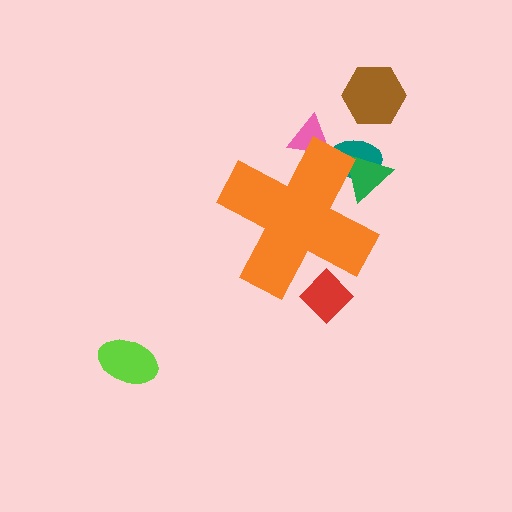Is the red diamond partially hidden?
Yes, the red diamond is partially hidden behind the orange cross.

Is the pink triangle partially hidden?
Yes, the pink triangle is partially hidden behind the orange cross.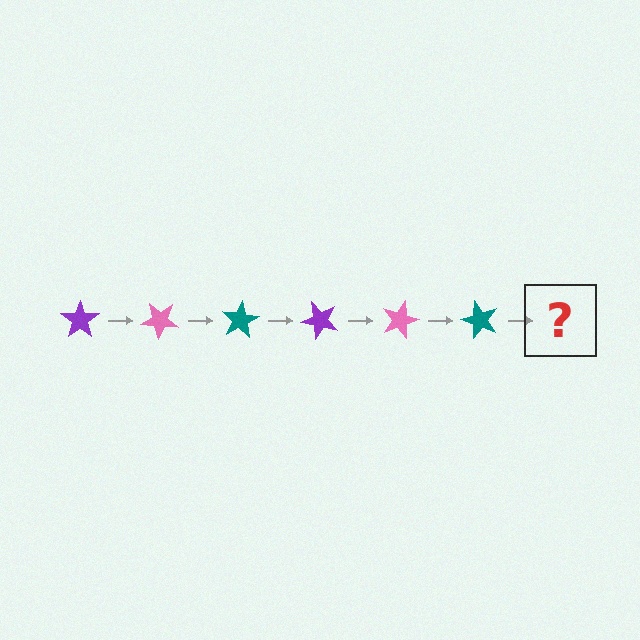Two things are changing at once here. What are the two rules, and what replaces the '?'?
The two rules are that it rotates 40 degrees each step and the color cycles through purple, pink, and teal. The '?' should be a purple star, rotated 240 degrees from the start.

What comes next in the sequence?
The next element should be a purple star, rotated 240 degrees from the start.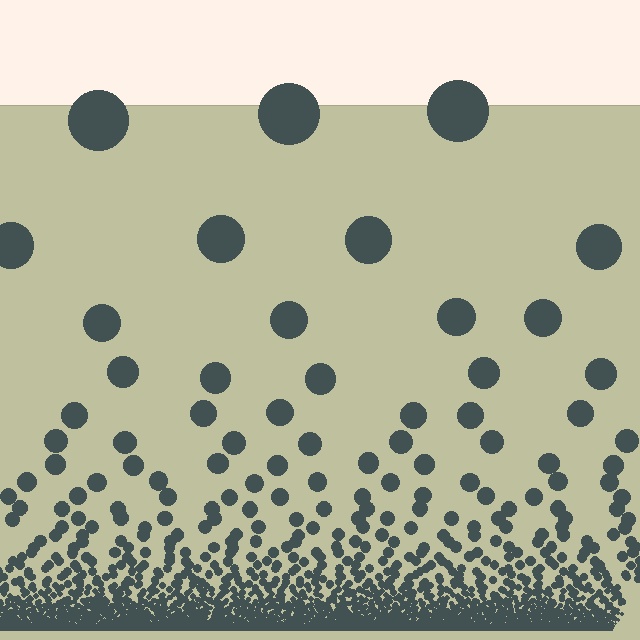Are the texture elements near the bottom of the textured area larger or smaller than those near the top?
Smaller. The gradient is inverted — elements near the bottom are smaller and denser.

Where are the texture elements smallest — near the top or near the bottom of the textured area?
Near the bottom.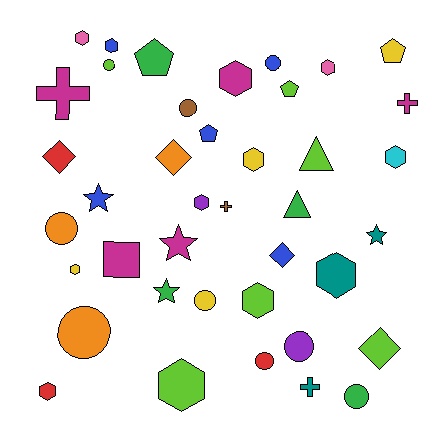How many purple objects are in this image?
There are 2 purple objects.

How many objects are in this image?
There are 40 objects.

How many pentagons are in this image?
There are 4 pentagons.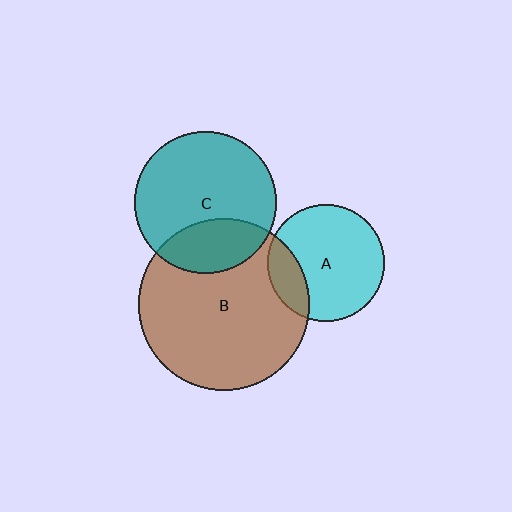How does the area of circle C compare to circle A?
Approximately 1.5 times.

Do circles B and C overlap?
Yes.